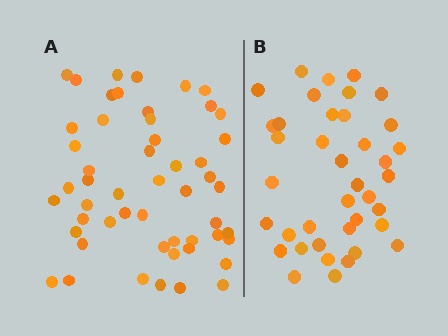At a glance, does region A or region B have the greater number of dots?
Region A (the left region) has more dots.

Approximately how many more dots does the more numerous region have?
Region A has approximately 15 more dots than region B.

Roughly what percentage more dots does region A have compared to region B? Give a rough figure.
About 35% more.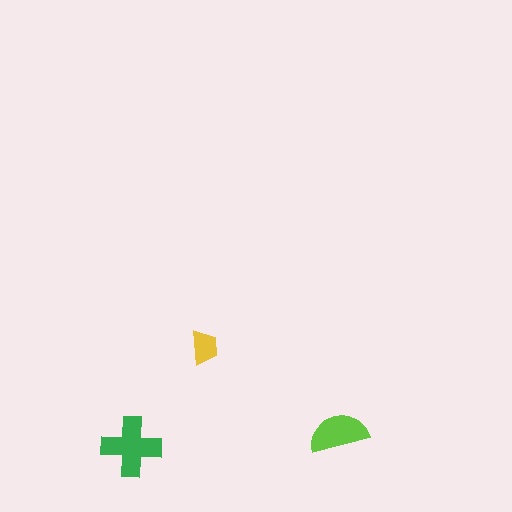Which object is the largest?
The green cross.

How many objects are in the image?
There are 3 objects in the image.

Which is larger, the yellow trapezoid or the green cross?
The green cross.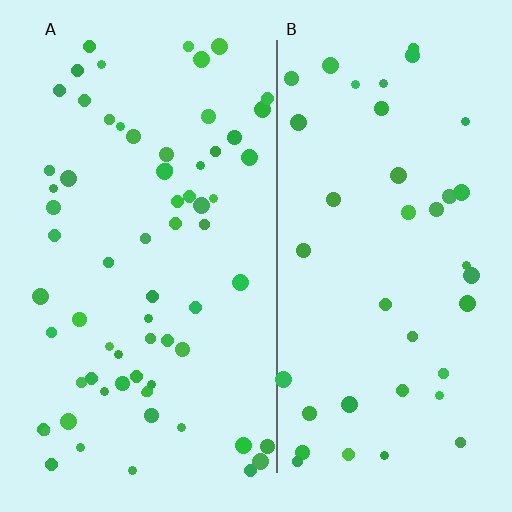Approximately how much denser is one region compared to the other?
Approximately 1.7× — region A over region B.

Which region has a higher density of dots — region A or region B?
A (the left).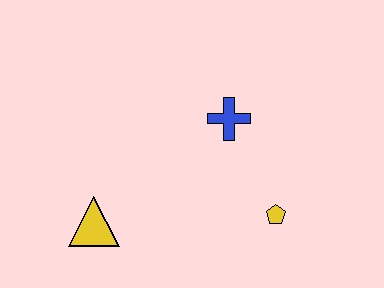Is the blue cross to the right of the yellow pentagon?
No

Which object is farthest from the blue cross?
The yellow triangle is farthest from the blue cross.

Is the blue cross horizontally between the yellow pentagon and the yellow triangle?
Yes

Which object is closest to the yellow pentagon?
The blue cross is closest to the yellow pentagon.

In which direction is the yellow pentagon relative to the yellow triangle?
The yellow pentagon is to the right of the yellow triangle.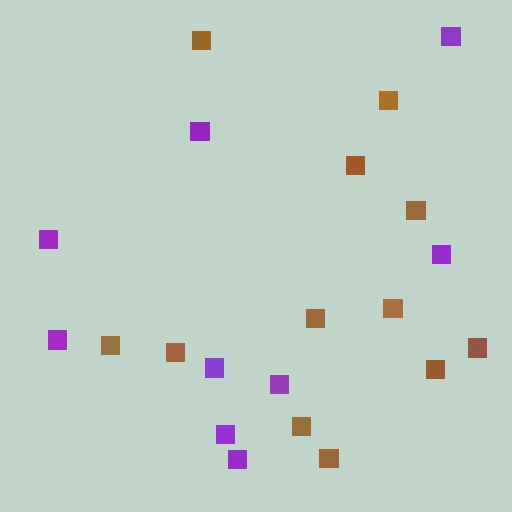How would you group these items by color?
There are 2 groups: one group of purple squares (9) and one group of brown squares (12).